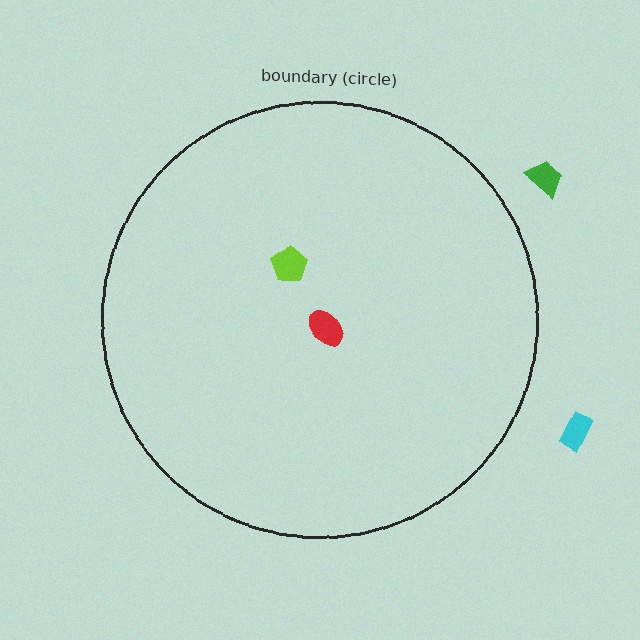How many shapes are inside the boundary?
2 inside, 2 outside.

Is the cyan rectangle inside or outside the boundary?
Outside.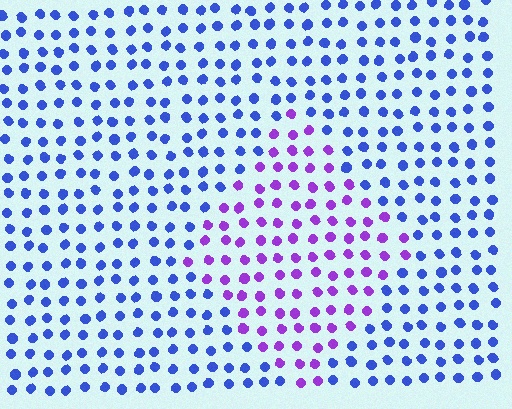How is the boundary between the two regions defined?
The boundary is defined purely by a slight shift in hue (about 50 degrees). Spacing, size, and orientation are identical on both sides.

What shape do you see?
I see a diamond.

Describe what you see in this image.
The image is filled with small blue elements in a uniform arrangement. A diamond-shaped region is visible where the elements are tinted to a slightly different hue, forming a subtle color boundary.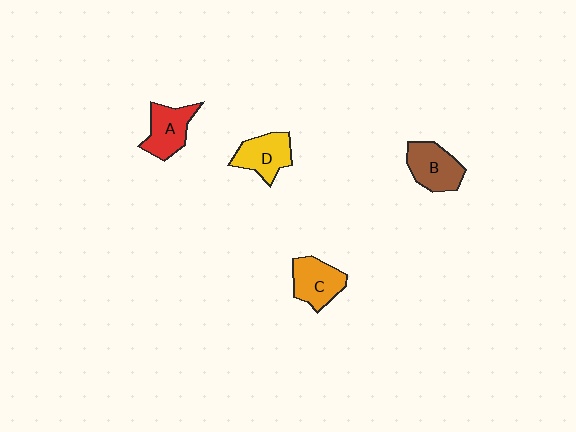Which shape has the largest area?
Shape B (brown).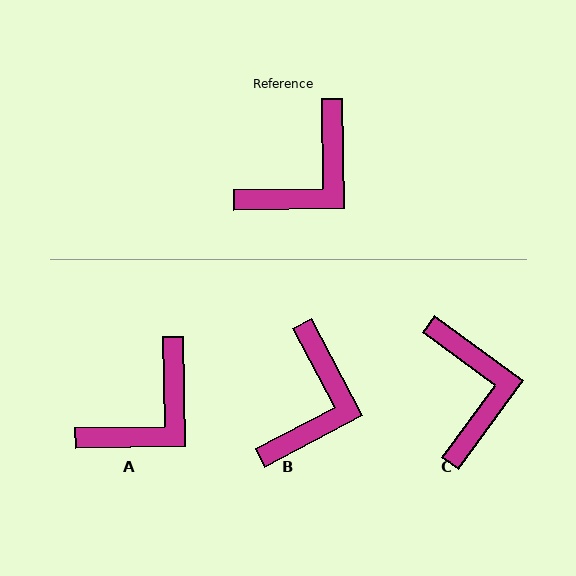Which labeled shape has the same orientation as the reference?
A.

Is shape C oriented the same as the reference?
No, it is off by about 53 degrees.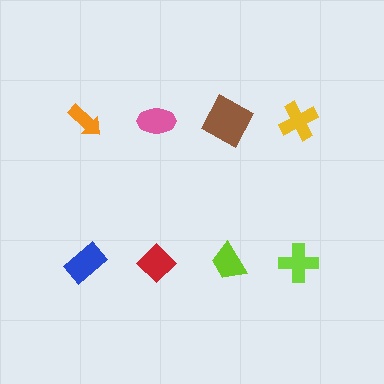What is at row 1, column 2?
A pink ellipse.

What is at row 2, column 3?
A lime trapezoid.